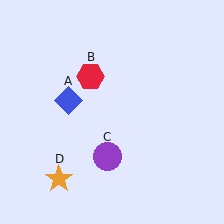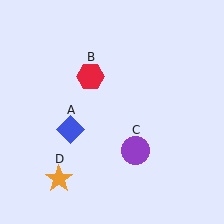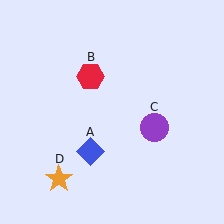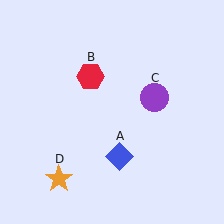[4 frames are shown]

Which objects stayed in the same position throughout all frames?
Red hexagon (object B) and orange star (object D) remained stationary.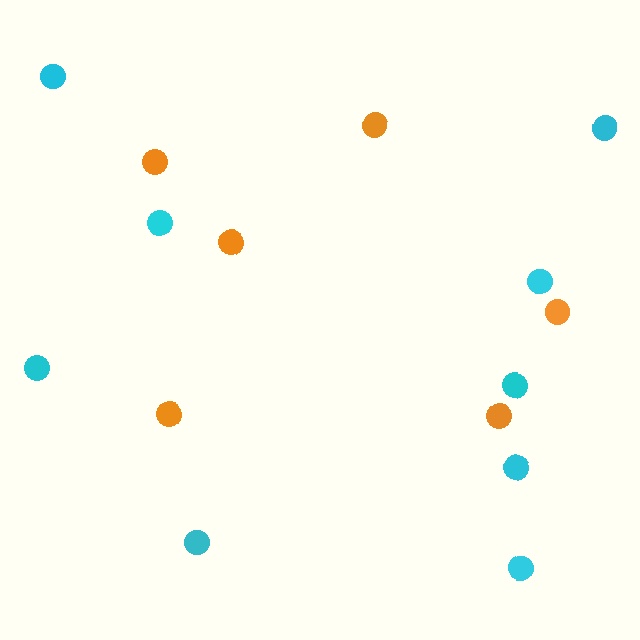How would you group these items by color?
There are 2 groups: one group of cyan circles (9) and one group of orange circles (6).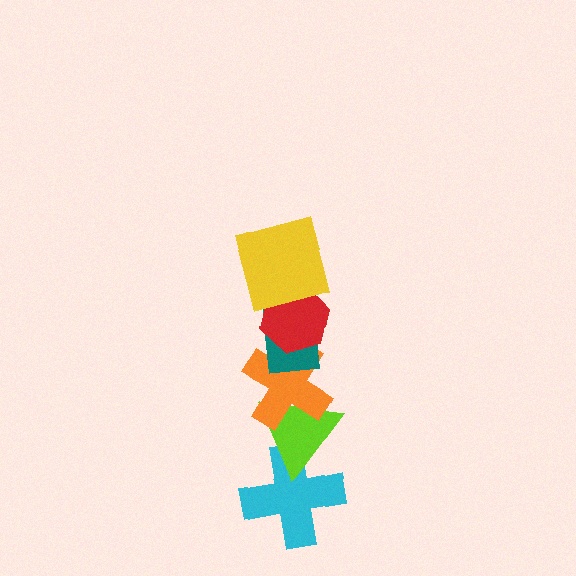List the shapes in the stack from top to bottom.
From top to bottom: the yellow square, the red hexagon, the teal rectangle, the orange cross, the lime triangle, the cyan cross.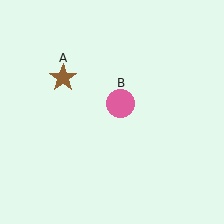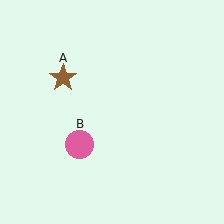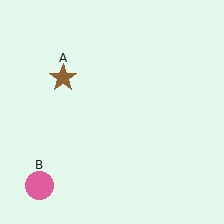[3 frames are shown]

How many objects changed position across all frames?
1 object changed position: pink circle (object B).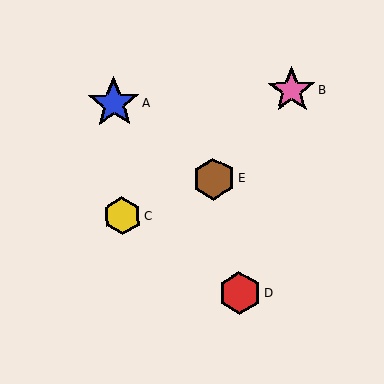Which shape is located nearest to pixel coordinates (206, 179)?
The brown hexagon (labeled E) at (214, 179) is nearest to that location.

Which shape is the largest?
The blue star (labeled A) is the largest.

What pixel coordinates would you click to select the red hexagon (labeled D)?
Click at (239, 293) to select the red hexagon D.